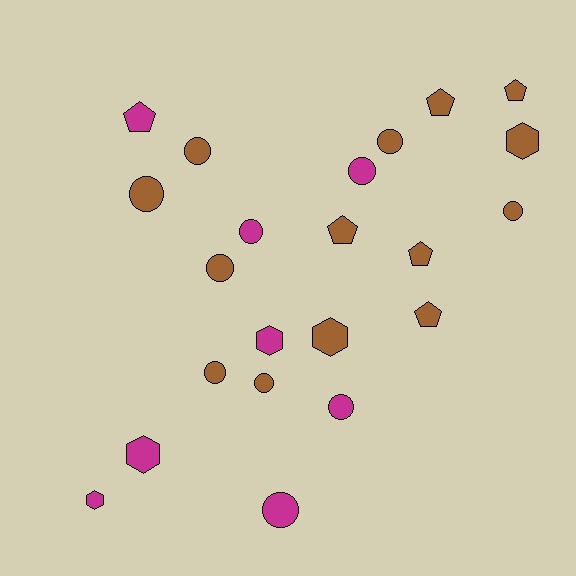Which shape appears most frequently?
Circle, with 11 objects.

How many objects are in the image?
There are 22 objects.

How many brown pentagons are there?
There are 5 brown pentagons.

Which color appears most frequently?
Brown, with 14 objects.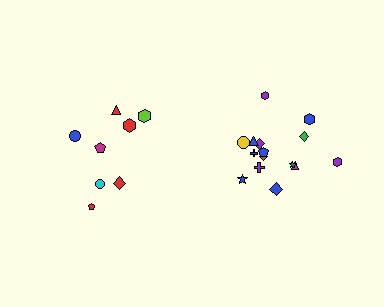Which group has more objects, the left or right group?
The right group.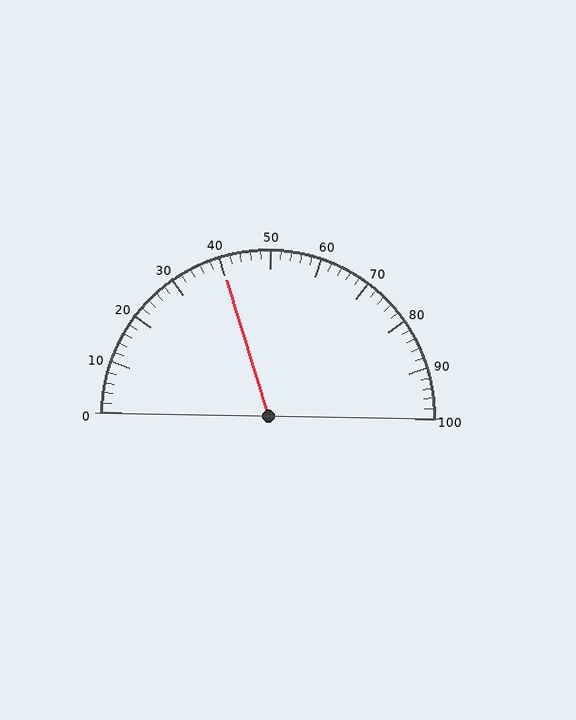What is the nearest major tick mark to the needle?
The nearest major tick mark is 40.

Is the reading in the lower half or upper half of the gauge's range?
The reading is in the lower half of the range (0 to 100).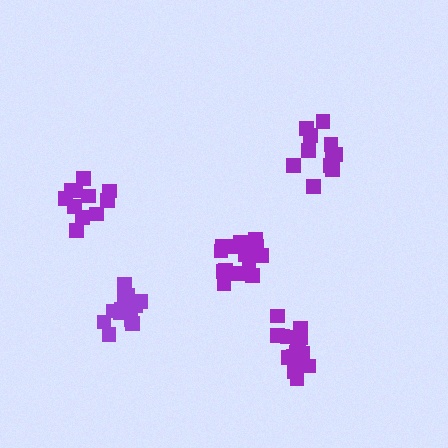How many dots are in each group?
Group 1: 11 dots, Group 2: 12 dots, Group 3: 16 dots, Group 4: 17 dots, Group 5: 11 dots (67 total).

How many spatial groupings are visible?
There are 5 spatial groupings.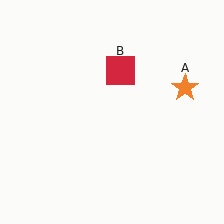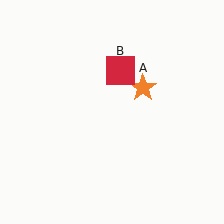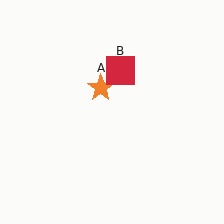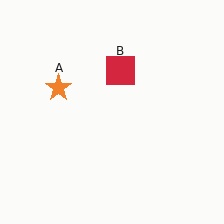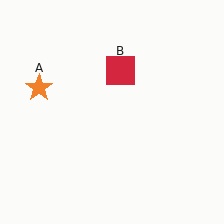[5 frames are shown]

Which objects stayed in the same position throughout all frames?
Red square (object B) remained stationary.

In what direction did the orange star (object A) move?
The orange star (object A) moved left.